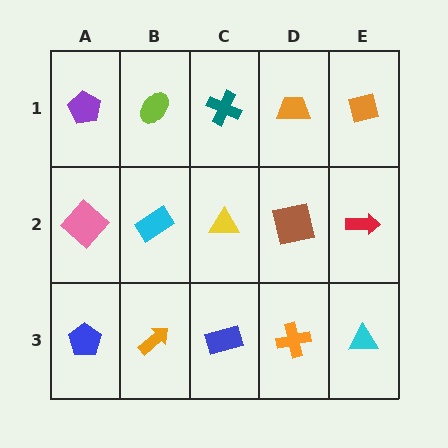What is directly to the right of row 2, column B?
A yellow triangle.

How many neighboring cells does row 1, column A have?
2.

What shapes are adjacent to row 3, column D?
A brown square (row 2, column D), a blue rectangle (row 3, column C), a cyan triangle (row 3, column E).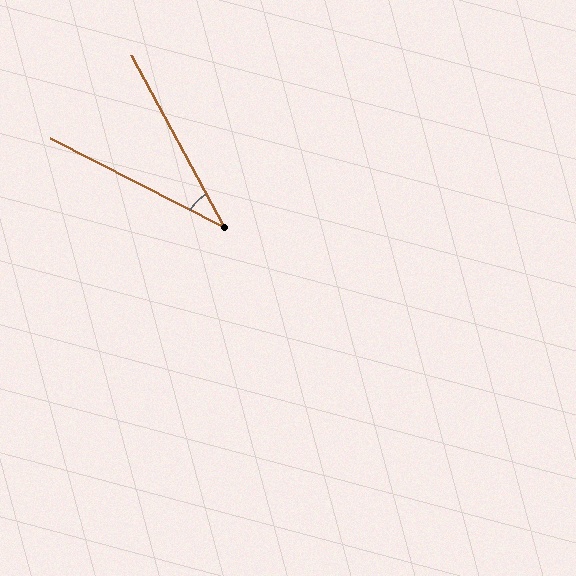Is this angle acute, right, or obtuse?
It is acute.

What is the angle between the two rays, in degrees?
Approximately 35 degrees.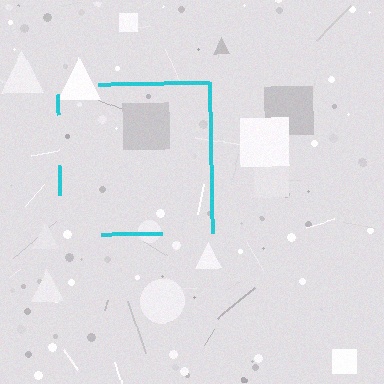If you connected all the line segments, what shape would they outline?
They would outline a square.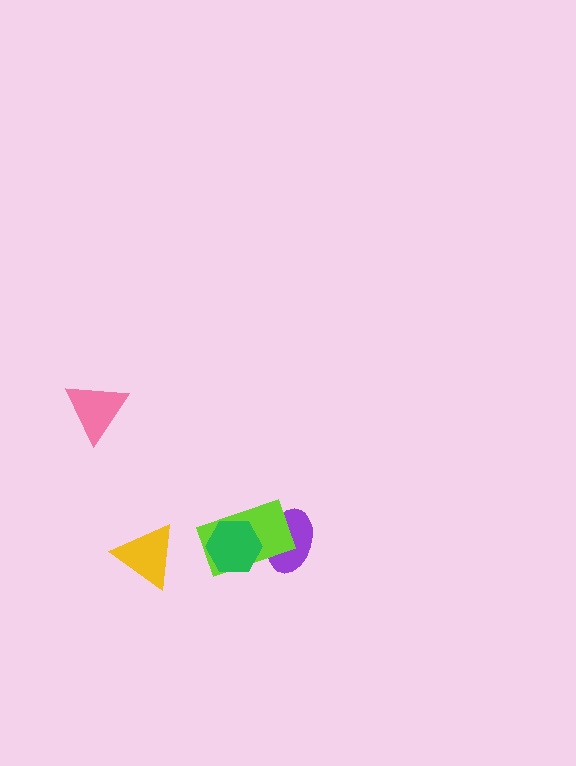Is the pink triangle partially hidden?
No, no other shape covers it.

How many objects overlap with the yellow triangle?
0 objects overlap with the yellow triangle.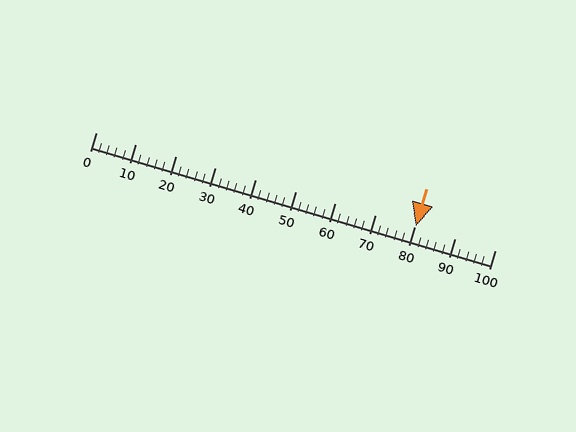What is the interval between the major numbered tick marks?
The major tick marks are spaced 10 units apart.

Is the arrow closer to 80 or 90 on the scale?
The arrow is closer to 80.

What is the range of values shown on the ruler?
The ruler shows values from 0 to 100.